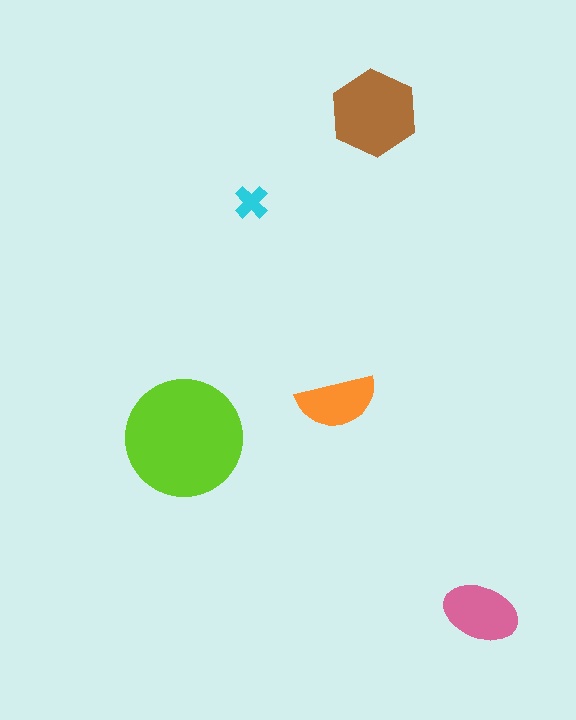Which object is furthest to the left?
The lime circle is leftmost.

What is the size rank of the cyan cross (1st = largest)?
5th.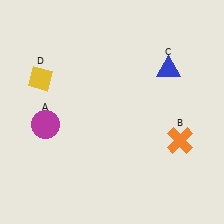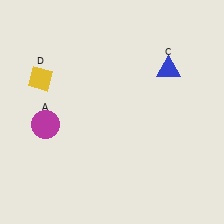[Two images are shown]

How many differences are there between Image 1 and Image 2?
There is 1 difference between the two images.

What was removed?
The orange cross (B) was removed in Image 2.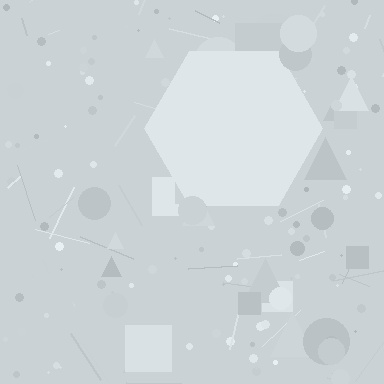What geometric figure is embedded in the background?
A hexagon is embedded in the background.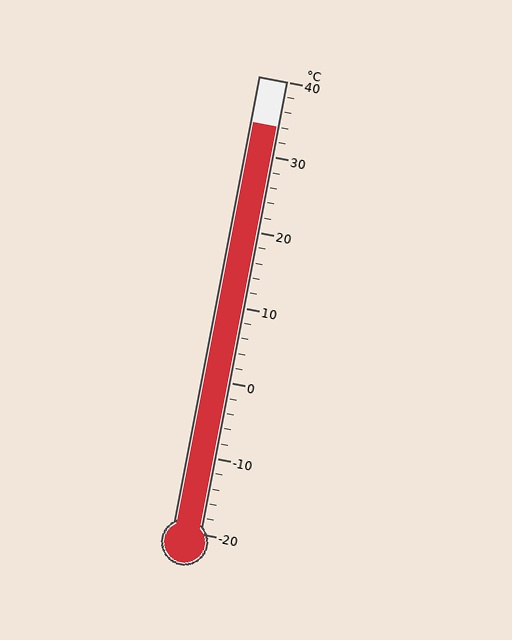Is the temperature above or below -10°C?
The temperature is above -10°C.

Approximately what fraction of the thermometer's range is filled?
The thermometer is filled to approximately 90% of its range.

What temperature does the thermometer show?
The thermometer shows approximately 34°C.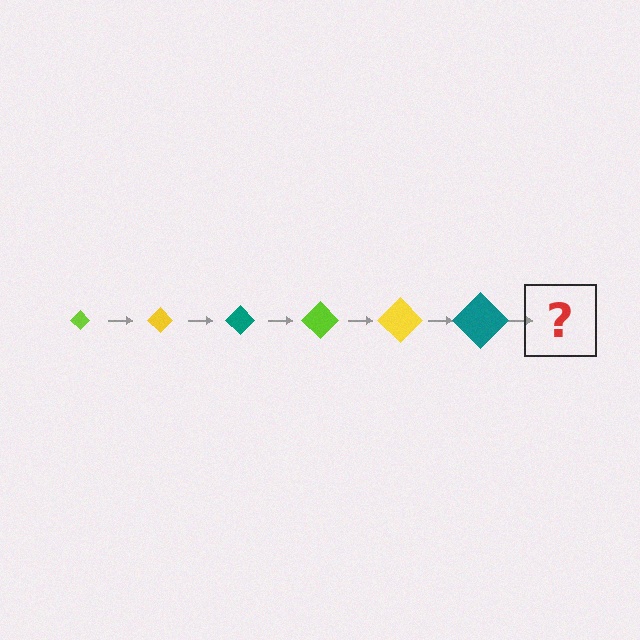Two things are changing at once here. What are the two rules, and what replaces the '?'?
The two rules are that the diamond grows larger each step and the color cycles through lime, yellow, and teal. The '?' should be a lime diamond, larger than the previous one.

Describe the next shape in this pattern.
It should be a lime diamond, larger than the previous one.